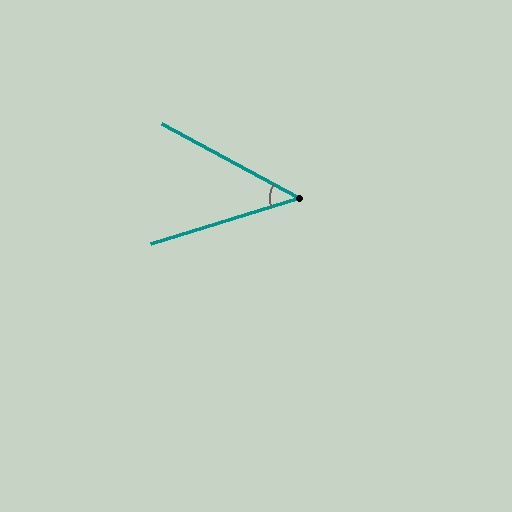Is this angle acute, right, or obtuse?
It is acute.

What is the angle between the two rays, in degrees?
Approximately 45 degrees.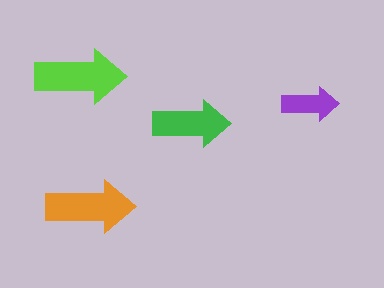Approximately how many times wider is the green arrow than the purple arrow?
About 1.5 times wider.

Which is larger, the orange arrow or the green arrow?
The orange one.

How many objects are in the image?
There are 4 objects in the image.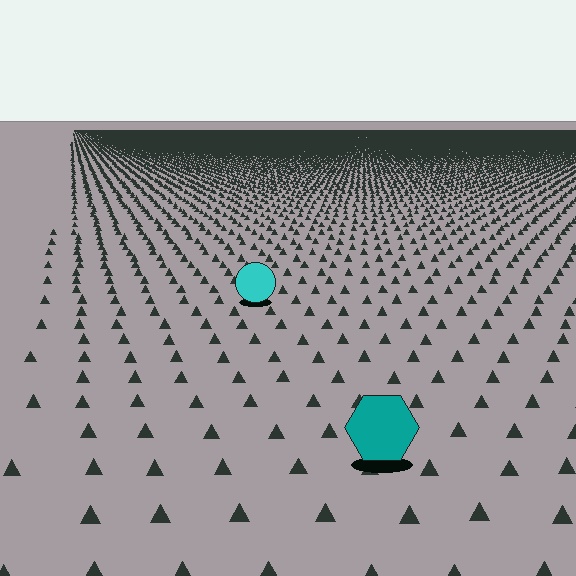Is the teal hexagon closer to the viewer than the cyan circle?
Yes. The teal hexagon is closer — you can tell from the texture gradient: the ground texture is coarser near it.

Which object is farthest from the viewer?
The cyan circle is farthest from the viewer. It appears smaller and the ground texture around it is denser.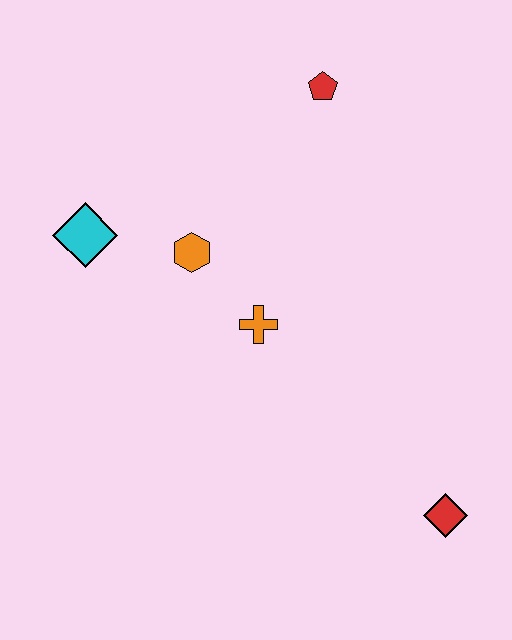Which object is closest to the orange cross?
The orange hexagon is closest to the orange cross.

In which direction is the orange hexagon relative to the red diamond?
The orange hexagon is above the red diamond.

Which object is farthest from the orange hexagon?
The red diamond is farthest from the orange hexagon.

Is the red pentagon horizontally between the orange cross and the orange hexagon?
No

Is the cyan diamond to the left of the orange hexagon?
Yes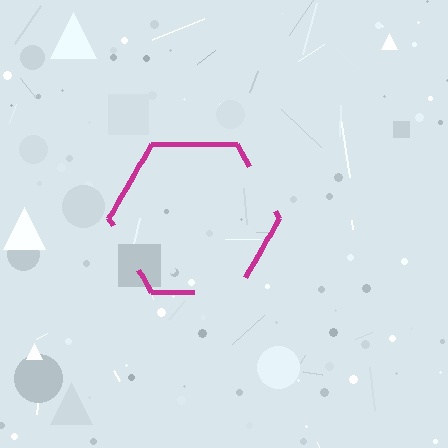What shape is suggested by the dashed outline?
The dashed outline suggests a hexagon.